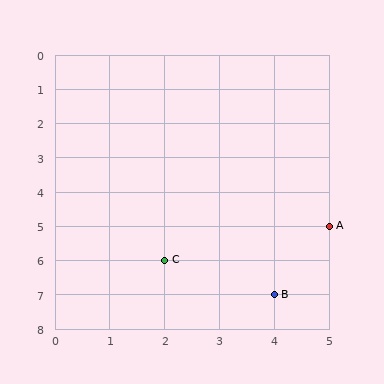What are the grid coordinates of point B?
Point B is at grid coordinates (4, 7).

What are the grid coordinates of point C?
Point C is at grid coordinates (2, 6).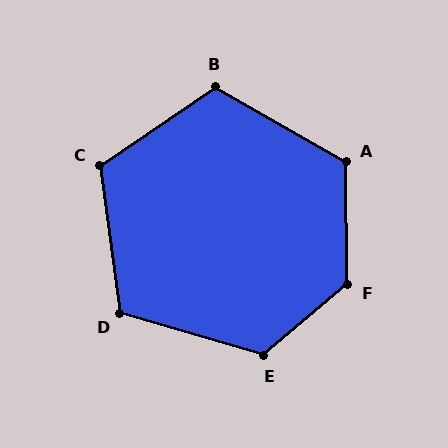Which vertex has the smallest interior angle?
D, at approximately 114 degrees.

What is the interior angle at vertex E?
Approximately 123 degrees (obtuse).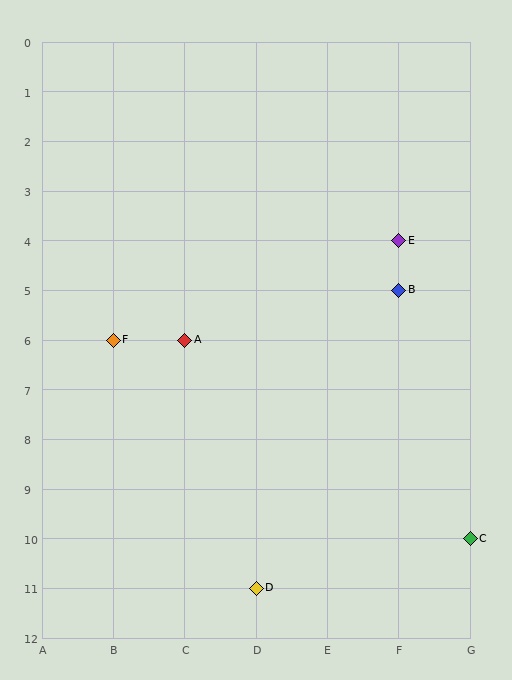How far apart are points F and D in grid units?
Points F and D are 2 columns and 5 rows apart (about 5.4 grid units diagonally).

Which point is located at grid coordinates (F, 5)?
Point B is at (F, 5).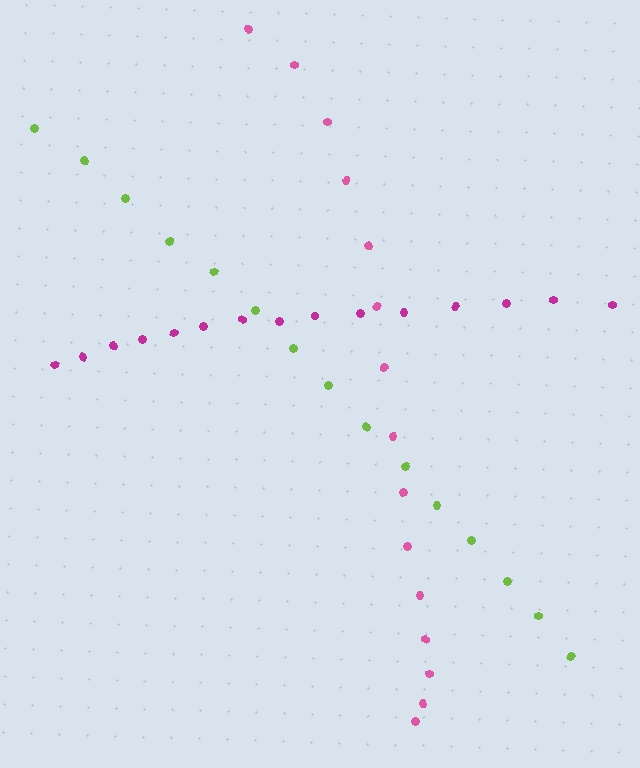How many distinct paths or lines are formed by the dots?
There are 3 distinct paths.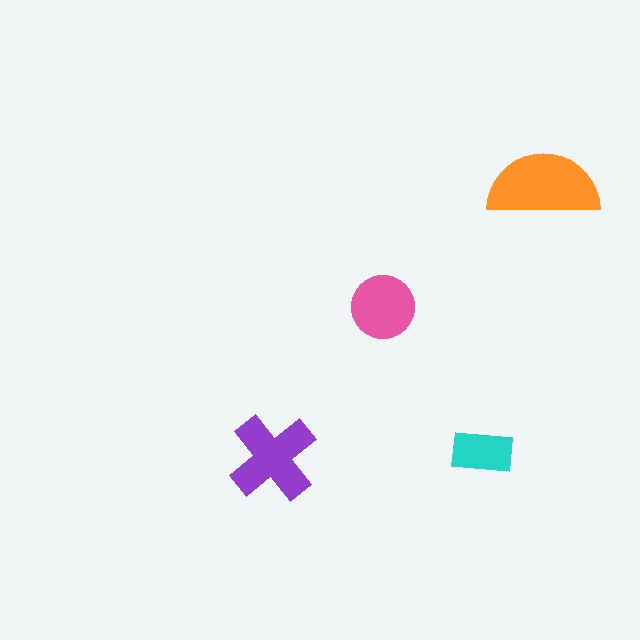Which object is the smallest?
The cyan rectangle.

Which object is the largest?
The orange semicircle.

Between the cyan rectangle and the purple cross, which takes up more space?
The purple cross.